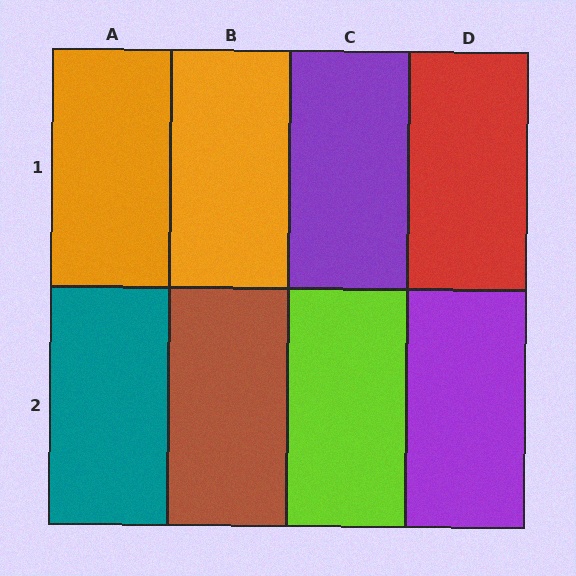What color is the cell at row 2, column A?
Teal.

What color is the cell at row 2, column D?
Purple.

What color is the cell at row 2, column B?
Brown.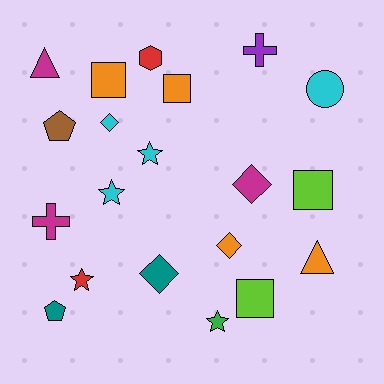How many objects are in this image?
There are 20 objects.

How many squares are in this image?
There are 4 squares.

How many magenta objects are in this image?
There are 3 magenta objects.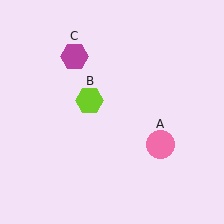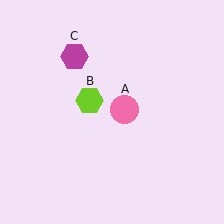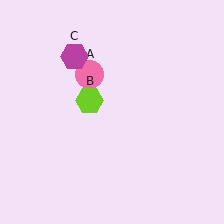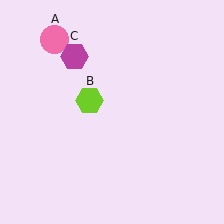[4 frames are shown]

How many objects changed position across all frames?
1 object changed position: pink circle (object A).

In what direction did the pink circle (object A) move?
The pink circle (object A) moved up and to the left.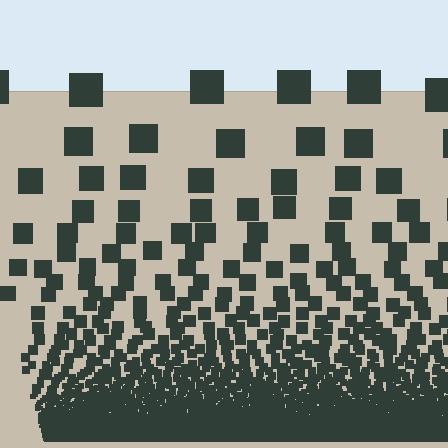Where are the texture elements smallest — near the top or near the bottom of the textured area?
Near the bottom.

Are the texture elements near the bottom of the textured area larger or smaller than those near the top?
Smaller. The gradient is inverted — elements near the bottom are smaller and denser.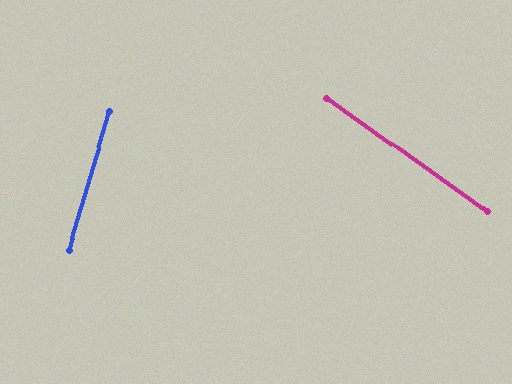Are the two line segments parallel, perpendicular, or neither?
Neither parallel nor perpendicular — they differ by about 71°.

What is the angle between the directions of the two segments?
Approximately 71 degrees.